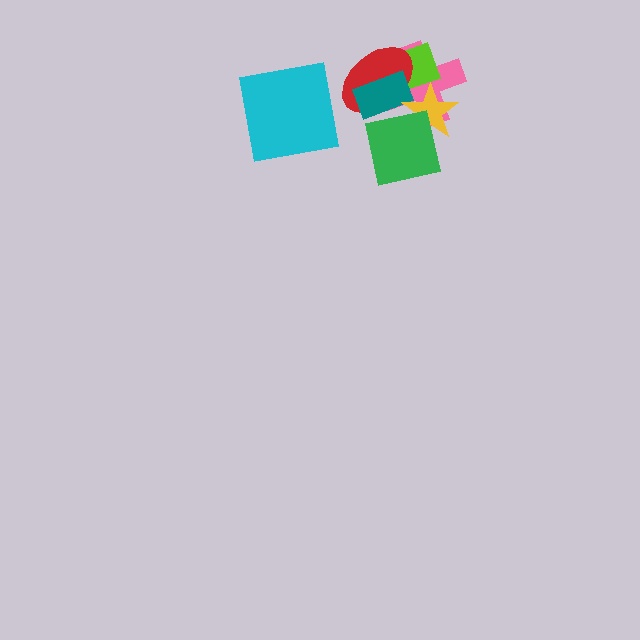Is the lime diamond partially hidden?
Yes, it is partially covered by another shape.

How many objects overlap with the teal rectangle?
5 objects overlap with the teal rectangle.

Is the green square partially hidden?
No, no other shape covers it.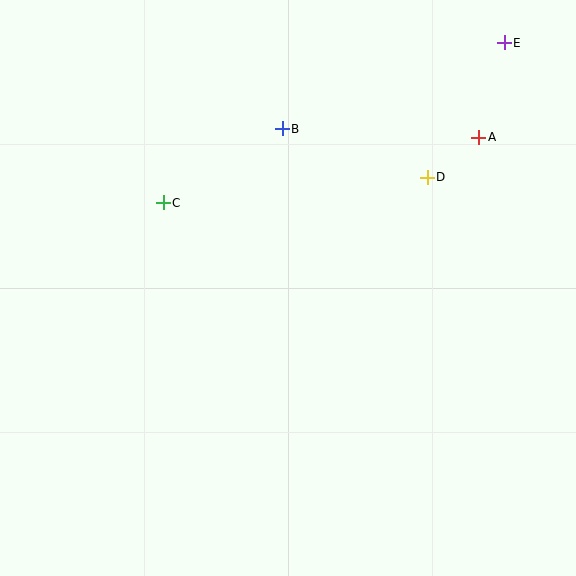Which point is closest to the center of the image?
Point C at (163, 203) is closest to the center.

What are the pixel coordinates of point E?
Point E is at (504, 43).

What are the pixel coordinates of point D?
Point D is at (427, 177).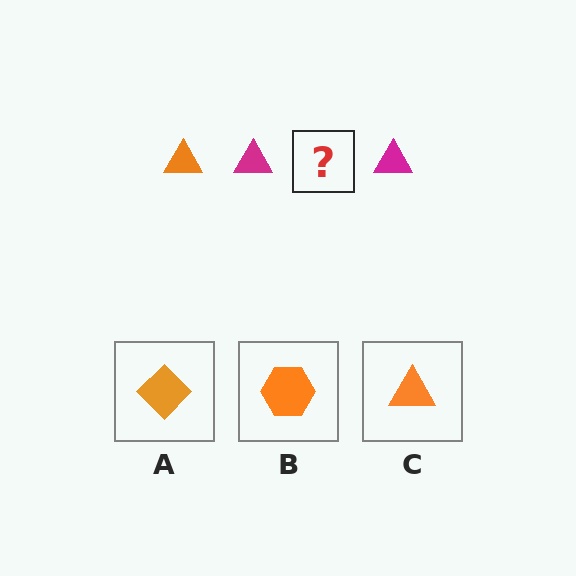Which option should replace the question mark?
Option C.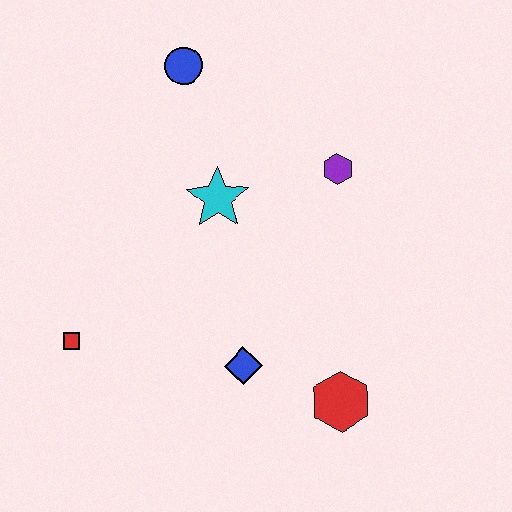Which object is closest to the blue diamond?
The red hexagon is closest to the blue diamond.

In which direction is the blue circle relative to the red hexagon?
The blue circle is above the red hexagon.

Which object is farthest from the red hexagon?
The blue circle is farthest from the red hexagon.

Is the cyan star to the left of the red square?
No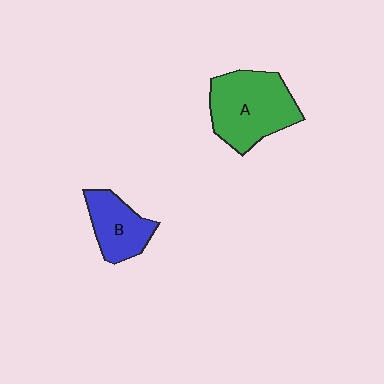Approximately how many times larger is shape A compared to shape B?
Approximately 1.6 times.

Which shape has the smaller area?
Shape B (blue).